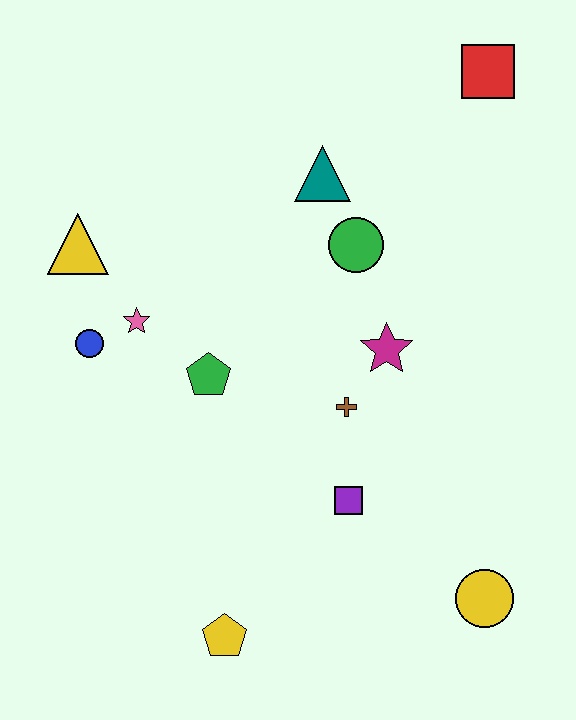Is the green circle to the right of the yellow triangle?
Yes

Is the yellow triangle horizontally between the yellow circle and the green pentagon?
No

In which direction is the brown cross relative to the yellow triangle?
The brown cross is to the right of the yellow triangle.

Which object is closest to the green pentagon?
The pink star is closest to the green pentagon.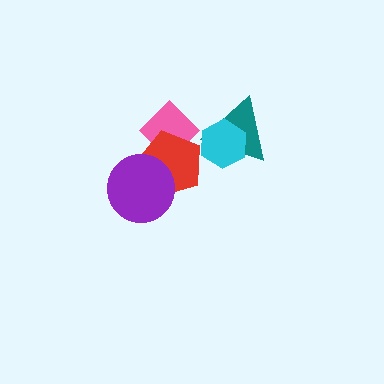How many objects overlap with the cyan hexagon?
1 object overlaps with the cyan hexagon.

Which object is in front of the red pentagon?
The purple circle is in front of the red pentagon.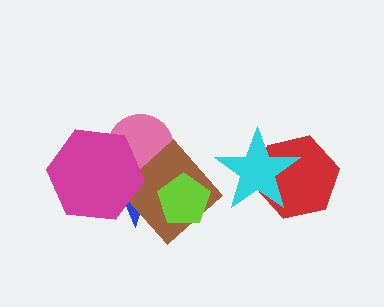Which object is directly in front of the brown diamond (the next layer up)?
The lime pentagon is directly in front of the brown diamond.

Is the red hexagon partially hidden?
Yes, it is partially covered by another shape.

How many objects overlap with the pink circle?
3 objects overlap with the pink circle.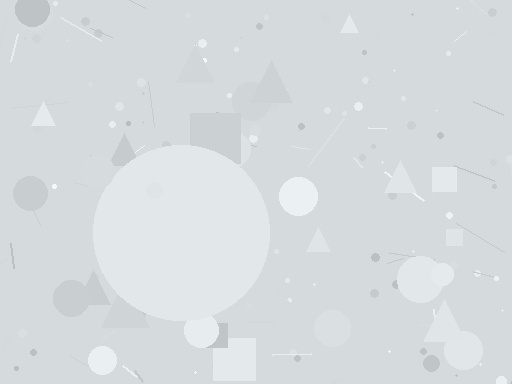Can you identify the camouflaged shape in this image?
The camouflaged shape is a circle.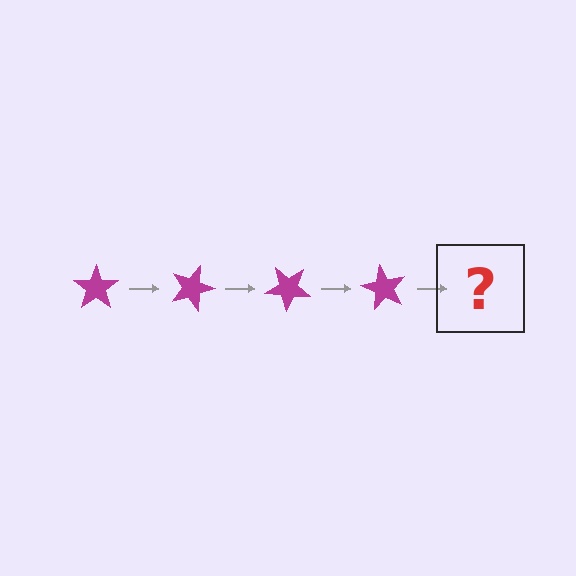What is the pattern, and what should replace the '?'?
The pattern is that the star rotates 20 degrees each step. The '?' should be a magenta star rotated 80 degrees.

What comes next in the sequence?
The next element should be a magenta star rotated 80 degrees.